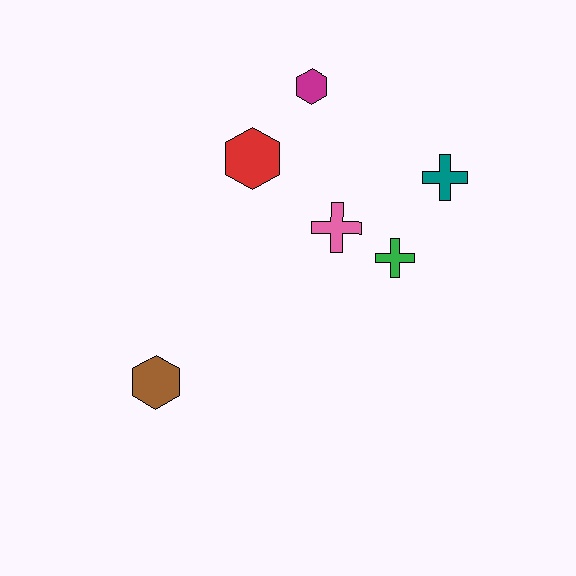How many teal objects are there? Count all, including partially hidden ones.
There is 1 teal object.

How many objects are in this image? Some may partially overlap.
There are 6 objects.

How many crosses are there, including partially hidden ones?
There are 3 crosses.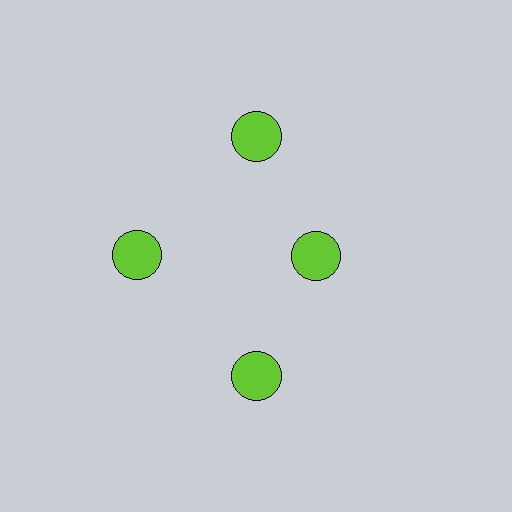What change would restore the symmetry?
The symmetry would be restored by moving it outward, back onto the ring so that all 4 circles sit at equal angles and equal distance from the center.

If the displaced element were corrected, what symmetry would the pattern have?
It would have 4-fold rotational symmetry — the pattern would map onto itself every 90 degrees.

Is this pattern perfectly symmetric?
No. The 4 lime circles are arranged in a ring, but one element near the 3 o'clock position is pulled inward toward the center, breaking the 4-fold rotational symmetry.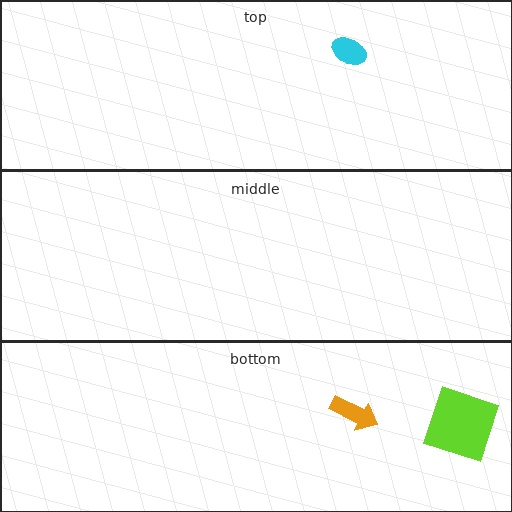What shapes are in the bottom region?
The lime square, the orange arrow.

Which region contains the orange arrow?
The bottom region.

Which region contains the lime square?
The bottom region.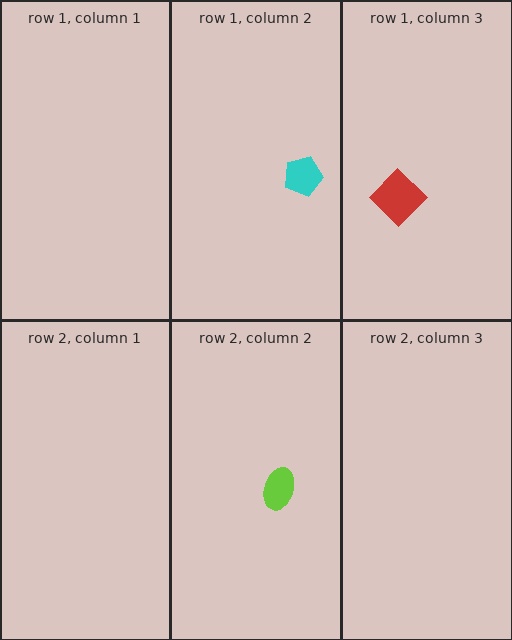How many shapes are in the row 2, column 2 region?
1.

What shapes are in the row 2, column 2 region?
The lime ellipse.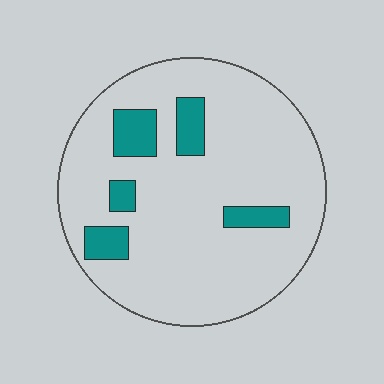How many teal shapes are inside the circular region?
5.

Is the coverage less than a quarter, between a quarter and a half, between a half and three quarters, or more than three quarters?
Less than a quarter.